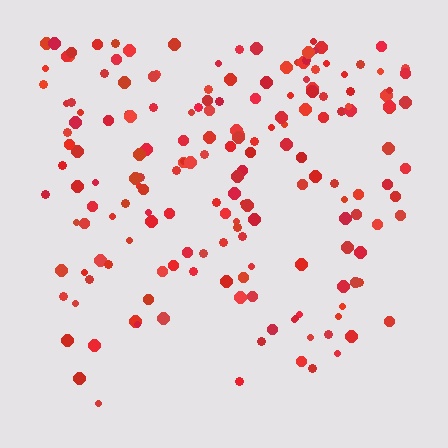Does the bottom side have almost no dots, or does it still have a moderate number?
Still a moderate number, just noticeably fewer than the top.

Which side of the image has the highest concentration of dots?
The top.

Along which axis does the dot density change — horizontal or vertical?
Vertical.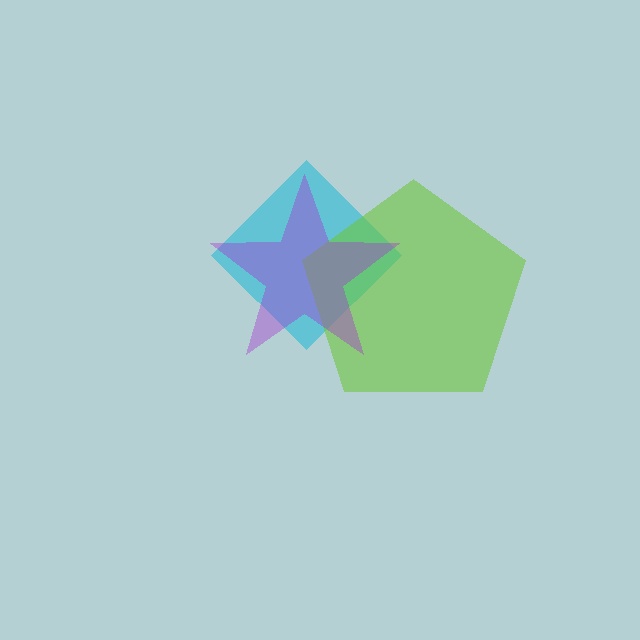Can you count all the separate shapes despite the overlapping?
Yes, there are 3 separate shapes.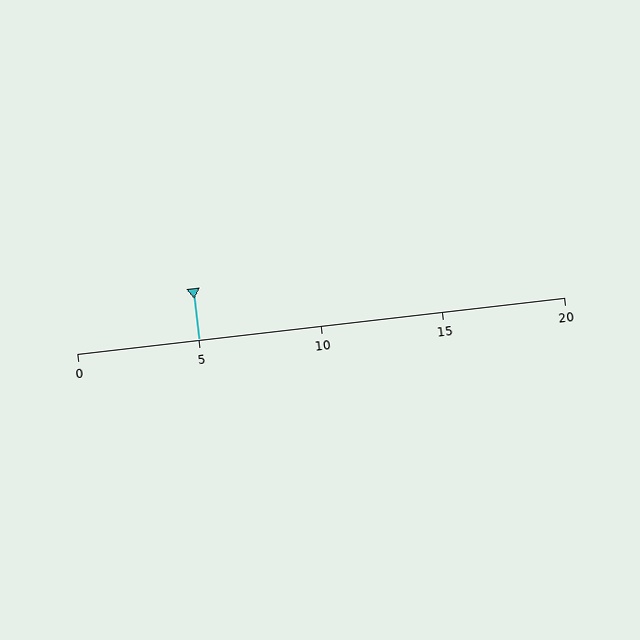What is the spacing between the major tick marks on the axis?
The major ticks are spaced 5 apart.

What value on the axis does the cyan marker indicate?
The marker indicates approximately 5.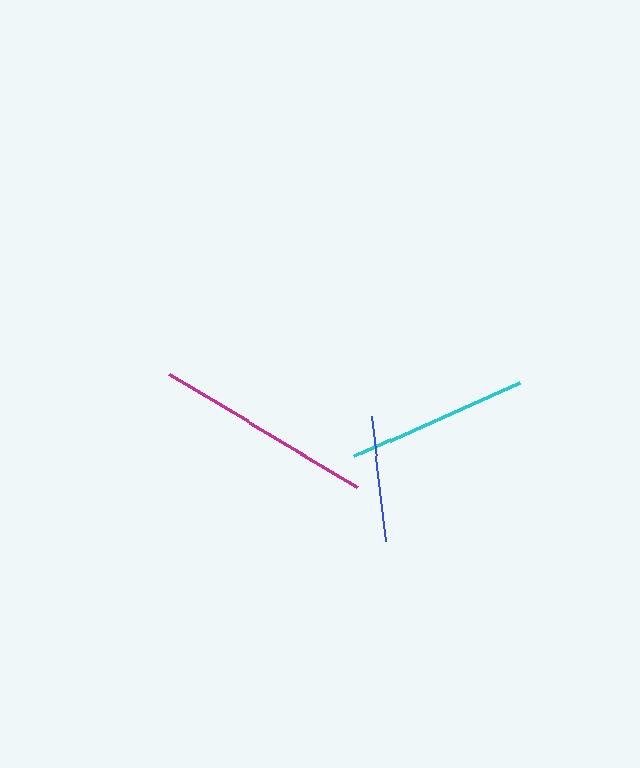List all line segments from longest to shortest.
From longest to shortest: magenta, cyan, blue.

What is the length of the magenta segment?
The magenta segment is approximately 219 pixels long.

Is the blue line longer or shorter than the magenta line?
The magenta line is longer than the blue line.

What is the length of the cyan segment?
The cyan segment is approximately 181 pixels long.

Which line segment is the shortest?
The blue line is the shortest at approximately 126 pixels.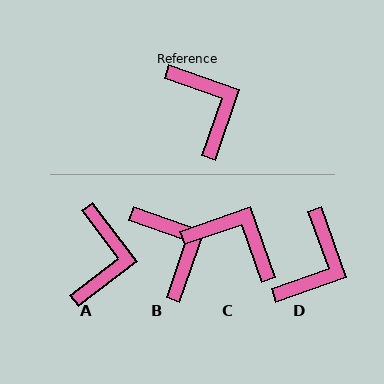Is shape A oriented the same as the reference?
No, it is off by about 34 degrees.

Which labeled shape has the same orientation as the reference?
B.